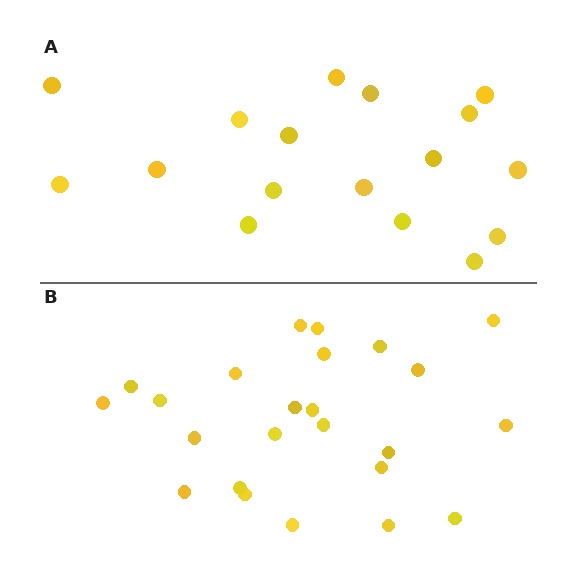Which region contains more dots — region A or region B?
Region B (the bottom region) has more dots.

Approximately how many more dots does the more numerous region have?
Region B has roughly 8 or so more dots than region A.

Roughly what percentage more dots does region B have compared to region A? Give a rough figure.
About 40% more.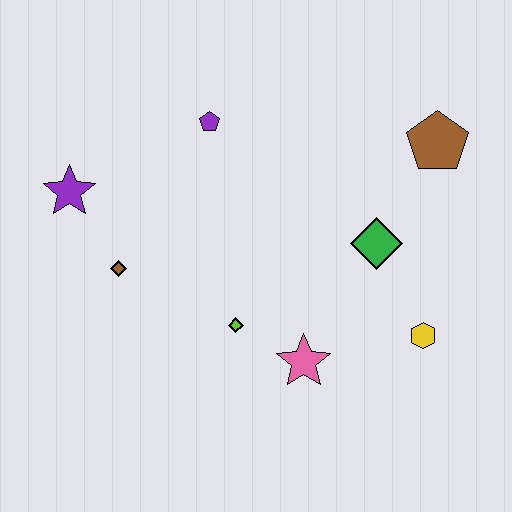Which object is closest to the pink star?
The lime diamond is closest to the pink star.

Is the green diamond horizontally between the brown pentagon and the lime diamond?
Yes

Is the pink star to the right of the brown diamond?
Yes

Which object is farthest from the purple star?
The yellow hexagon is farthest from the purple star.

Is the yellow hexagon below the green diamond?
Yes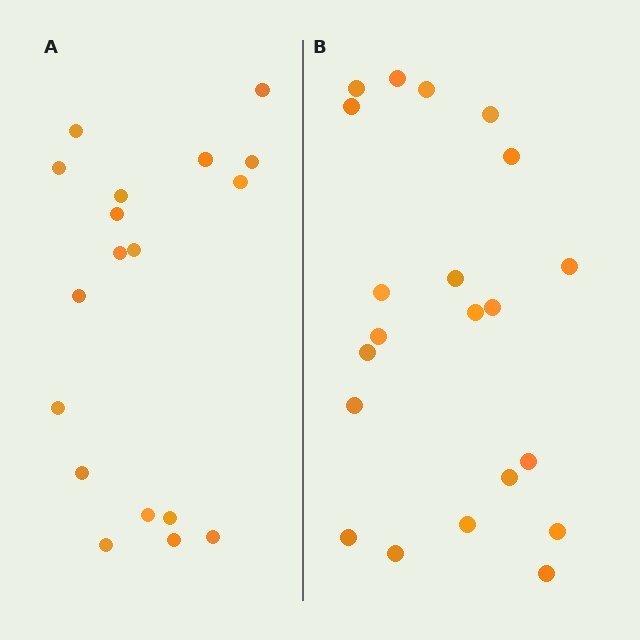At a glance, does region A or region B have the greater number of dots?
Region B (the right region) has more dots.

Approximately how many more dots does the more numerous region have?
Region B has just a few more — roughly 2 or 3 more dots than region A.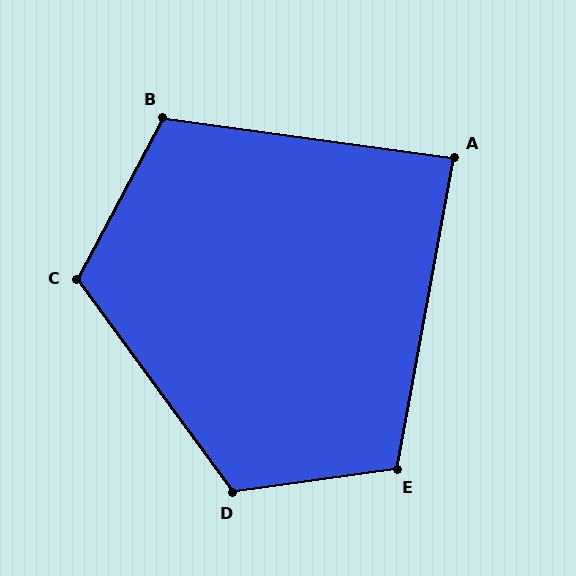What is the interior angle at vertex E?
Approximately 108 degrees (obtuse).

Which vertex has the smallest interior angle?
A, at approximately 87 degrees.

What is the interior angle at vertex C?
Approximately 116 degrees (obtuse).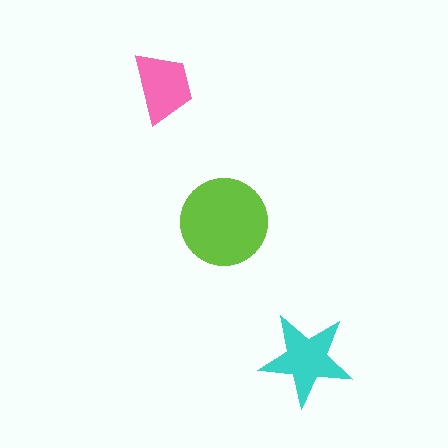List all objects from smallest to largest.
The pink trapezoid, the cyan star, the lime circle.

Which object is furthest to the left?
The pink trapezoid is leftmost.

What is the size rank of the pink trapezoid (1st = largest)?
3rd.